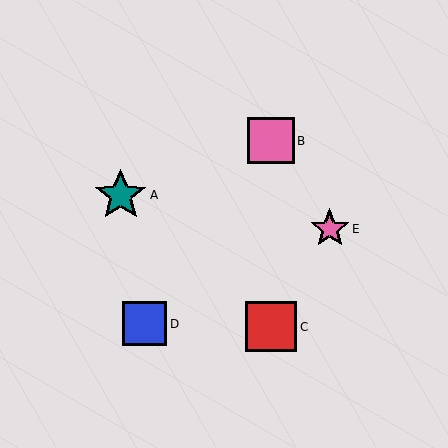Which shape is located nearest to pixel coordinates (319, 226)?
The pink star (labeled E) at (330, 229) is nearest to that location.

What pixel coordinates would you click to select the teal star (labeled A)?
Click at (121, 195) to select the teal star A.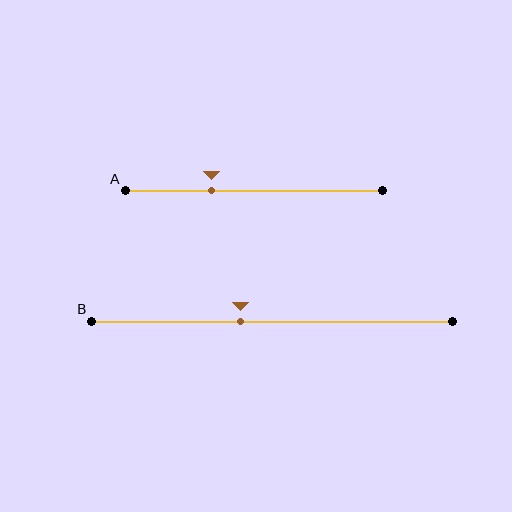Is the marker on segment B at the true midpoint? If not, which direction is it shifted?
No, the marker on segment B is shifted to the left by about 9% of the segment length.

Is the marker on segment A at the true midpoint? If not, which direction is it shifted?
No, the marker on segment A is shifted to the left by about 17% of the segment length.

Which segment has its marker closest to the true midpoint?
Segment B has its marker closest to the true midpoint.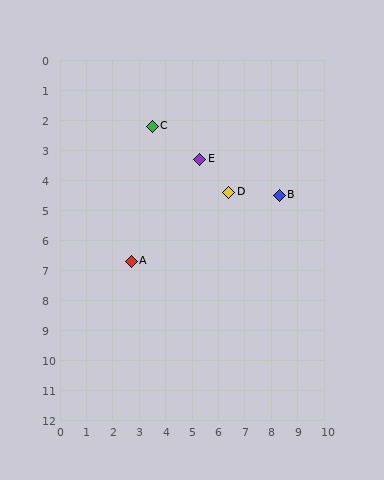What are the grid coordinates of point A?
Point A is at approximately (2.7, 6.7).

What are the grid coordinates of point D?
Point D is at approximately (6.4, 4.4).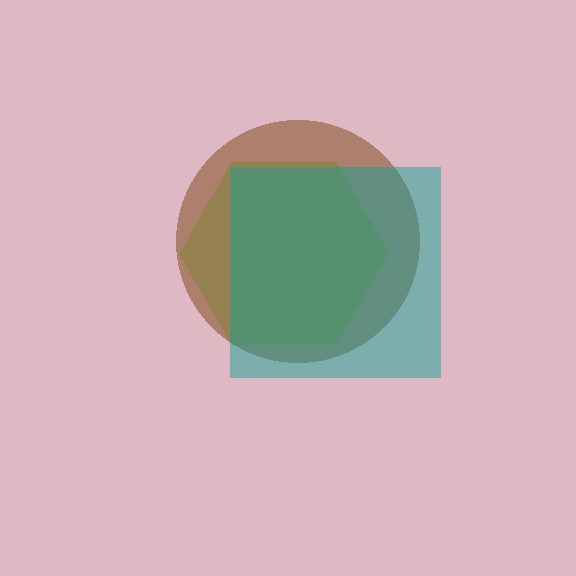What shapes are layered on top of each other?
The layered shapes are: a lime hexagon, a brown circle, a teal square.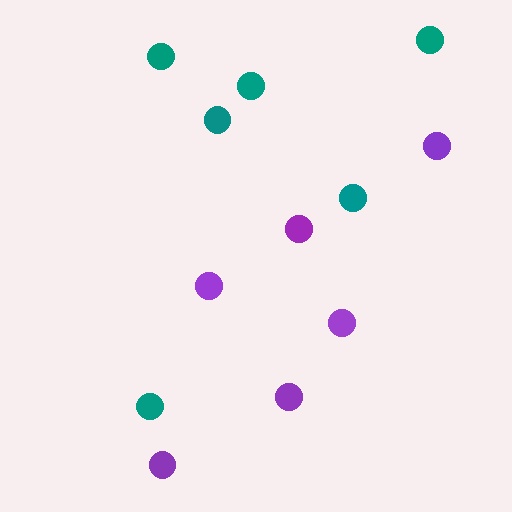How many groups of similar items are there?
There are 2 groups: one group of purple circles (6) and one group of teal circles (6).